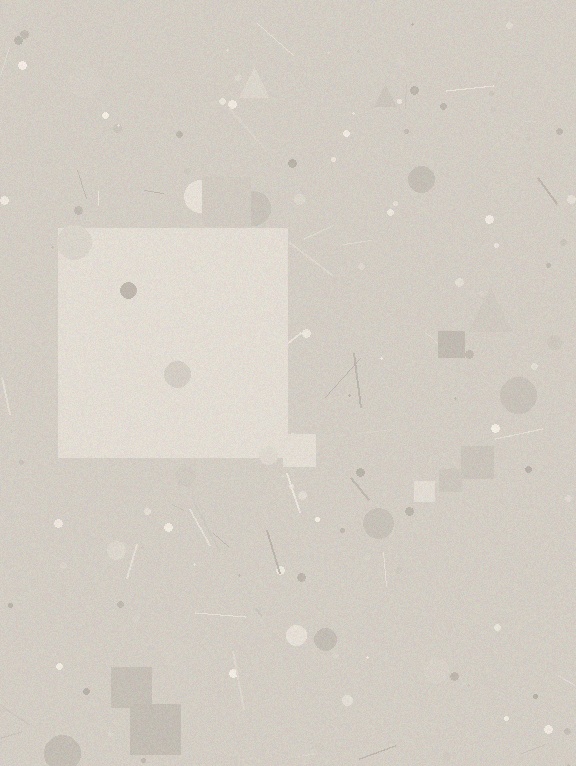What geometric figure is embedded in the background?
A square is embedded in the background.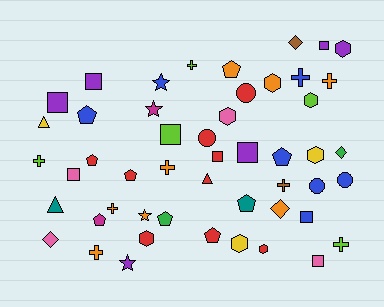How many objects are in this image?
There are 50 objects.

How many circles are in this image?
There are 4 circles.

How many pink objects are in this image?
There are 4 pink objects.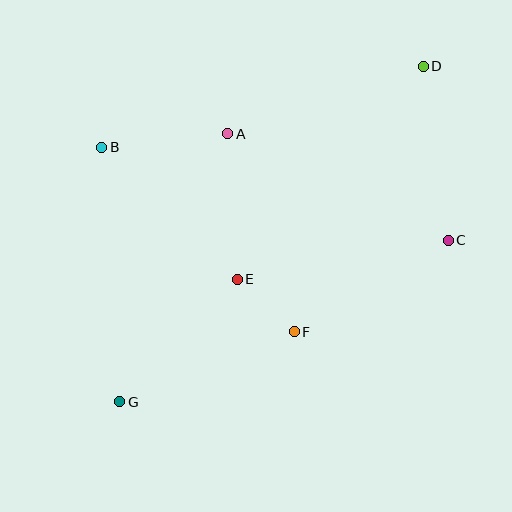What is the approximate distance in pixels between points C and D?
The distance between C and D is approximately 176 pixels.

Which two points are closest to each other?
Points E and F are closest to each other.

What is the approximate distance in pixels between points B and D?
The distance between B and D is approximately 332 pixels.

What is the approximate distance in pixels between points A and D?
The distance between A and D is approximately 207 pixels.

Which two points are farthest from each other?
Points D and G are farthest from each other.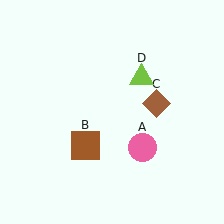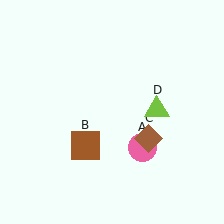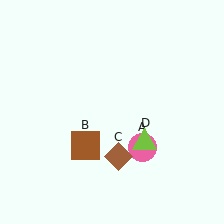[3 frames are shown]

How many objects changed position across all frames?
2 objects changed position: brown diamond (object C), lime triangle (object D).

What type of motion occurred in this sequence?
The brown diamond (object C), lime triangle (object D) rotated clockwise around the center of the scene.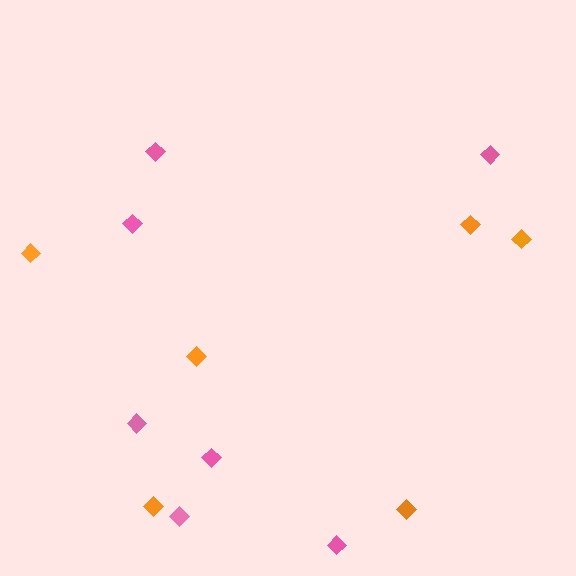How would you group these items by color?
There are 2 groups: one group of pink diamonds (7) and one group of orange diamonds (6).